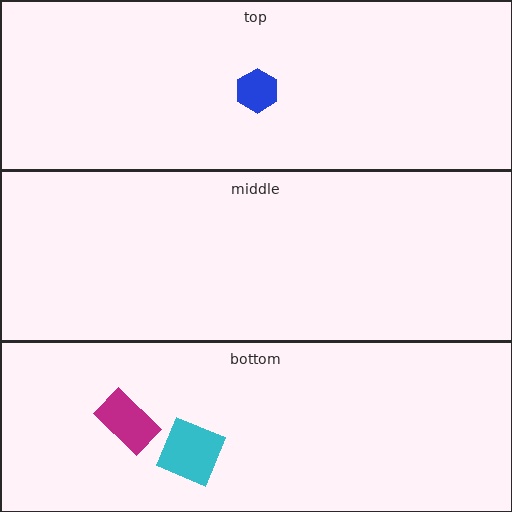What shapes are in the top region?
The blue hexagon.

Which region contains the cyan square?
The bottom region.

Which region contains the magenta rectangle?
The bottom region.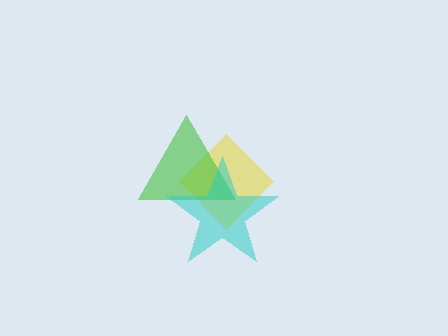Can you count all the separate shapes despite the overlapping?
Yes, there are 3 separate shapes.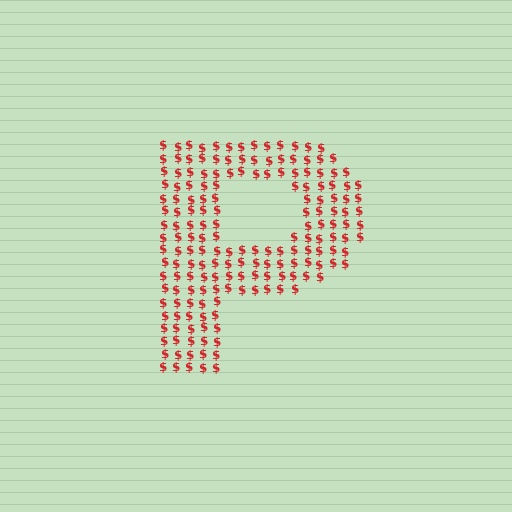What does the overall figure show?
The overall figure shows the letter P.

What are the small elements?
The small elements are dollar signs.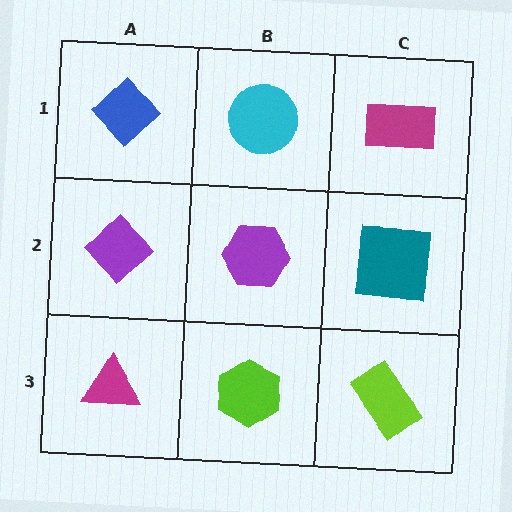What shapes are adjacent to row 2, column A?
A blue diamond (row 1, column A), a magenta triangle (row 3, column A), a purple hexagon (row 2, column B).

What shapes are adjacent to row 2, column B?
A cyan circle (row 1, column B), a lime hexagon (row 3, column B), a purple diamond (row 2, column A), a teal square (row 2, column C).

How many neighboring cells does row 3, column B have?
3.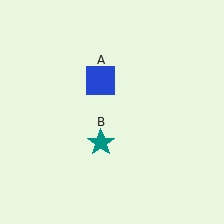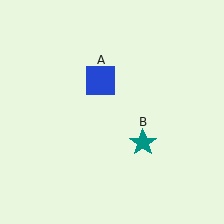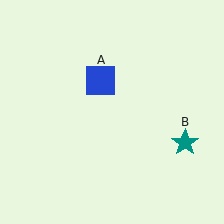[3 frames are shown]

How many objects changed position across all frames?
1 object changed position: teal star (object B).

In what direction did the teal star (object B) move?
The teal star (object B) moved right.